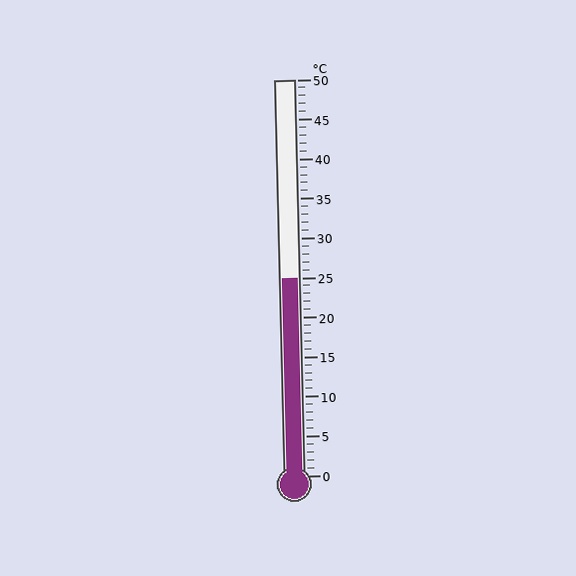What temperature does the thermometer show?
The thermometer shows approximately 25°C.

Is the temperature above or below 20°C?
The temperature is above 20°C.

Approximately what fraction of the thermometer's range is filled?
The thermometer is filled to approximately 50% of its range.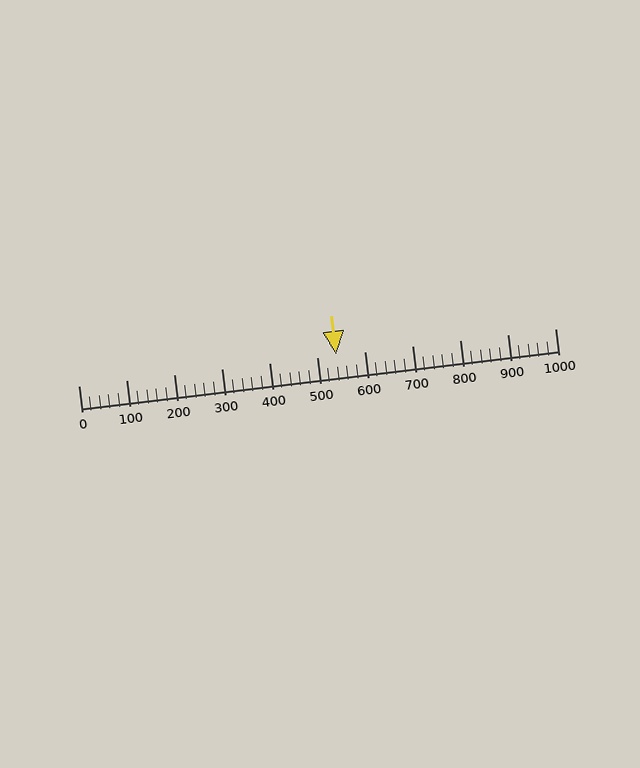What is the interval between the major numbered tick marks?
The major tick marks are spaced 100 units apart.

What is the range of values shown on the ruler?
The ruler shows values from 0 to 1000.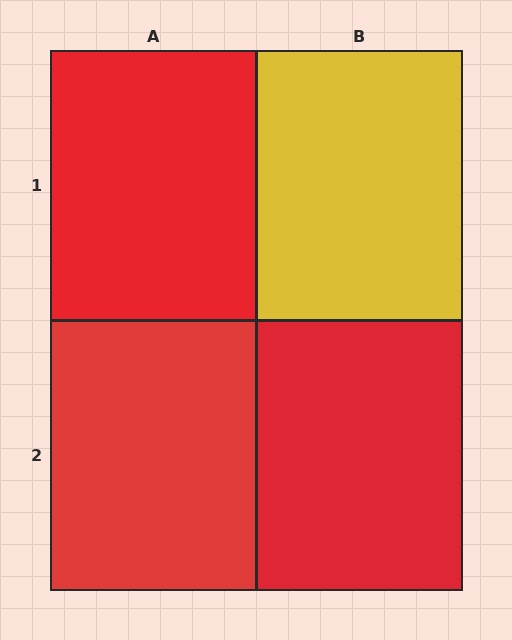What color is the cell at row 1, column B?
Yellow.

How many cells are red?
3 cells are red.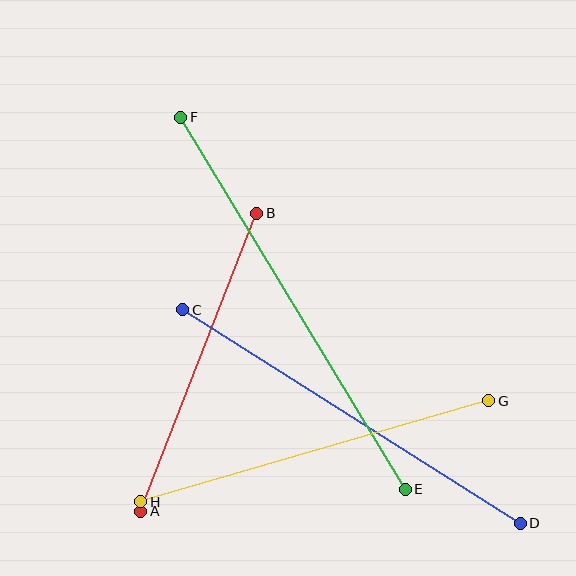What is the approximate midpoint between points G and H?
The midpoint is at approximately (315, 451) pixels.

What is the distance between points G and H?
The distance is approximately 362 pixels.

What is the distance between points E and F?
The distance is approximately 434 pixels.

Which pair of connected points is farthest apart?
Points E and F are farthest apart.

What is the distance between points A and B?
The distance is approximately 320 pixels.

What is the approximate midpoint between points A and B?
The midpoint is at approximately (199, 362) pixels.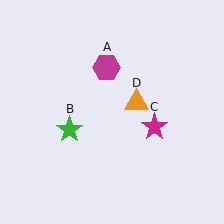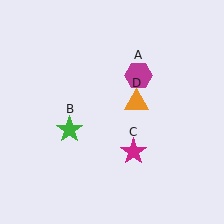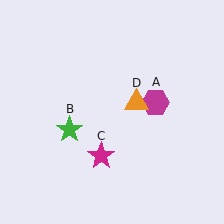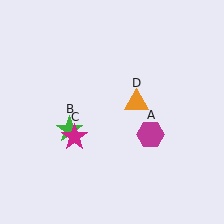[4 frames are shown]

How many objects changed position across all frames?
2 objects changed position: magenta hexagon (object A), magenta star (object C).